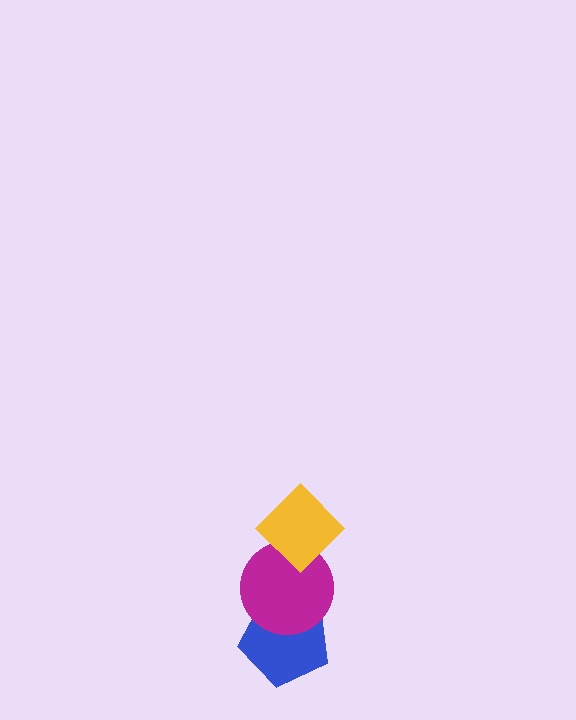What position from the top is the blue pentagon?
The blue pentagon is 3rd from the top.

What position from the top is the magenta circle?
The magenta circle is 2nd from the top.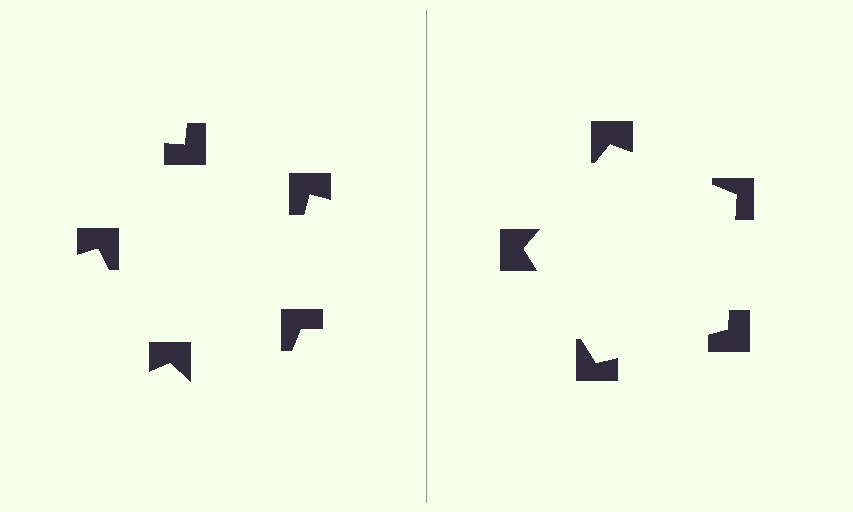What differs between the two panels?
The notched squares are positioned identically on both sides; only the wedge orientations differ. On the right they align to a pentagon; on the left they are misaligned.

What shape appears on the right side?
An illusory pentagon.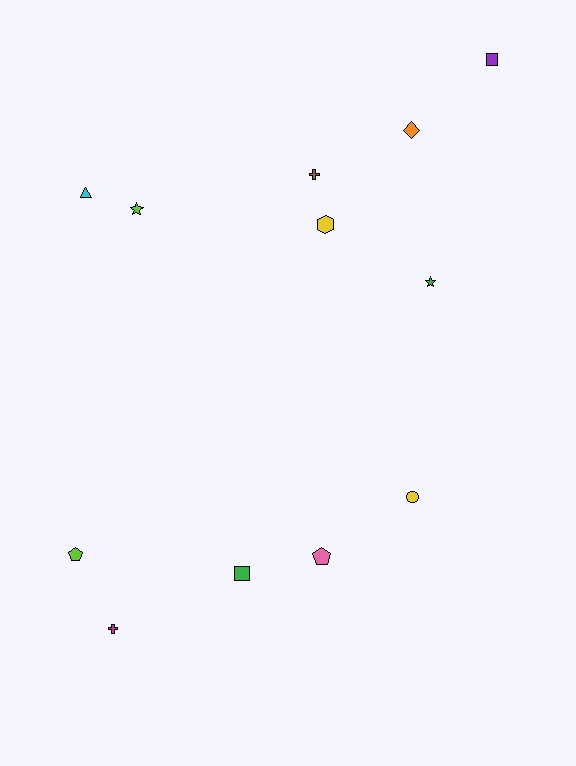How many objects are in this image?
There are 12 objects.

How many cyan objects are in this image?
There is 1 cyan object.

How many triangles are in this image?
There is 1 triangle.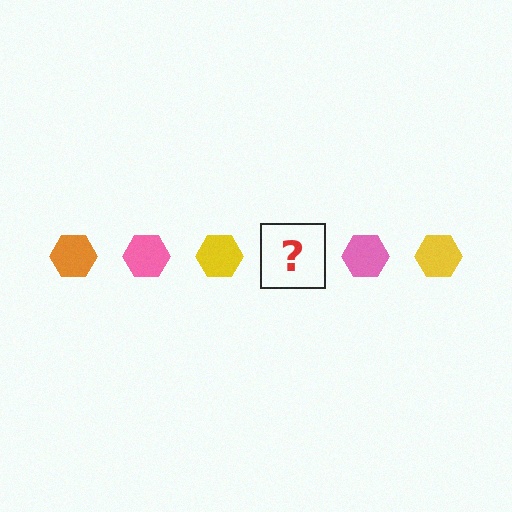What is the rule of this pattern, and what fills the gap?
The rule is that the pattern cycles through orange, pink, yellow hexagons. The gap should be filled with an orange hexagon.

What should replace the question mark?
The question mark should be replaced with an orange hexagon.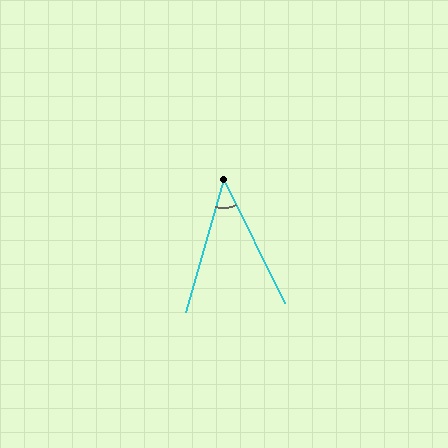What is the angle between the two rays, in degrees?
Approximately 42 degrees.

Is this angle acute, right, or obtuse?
It is acute.